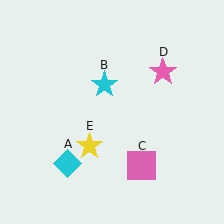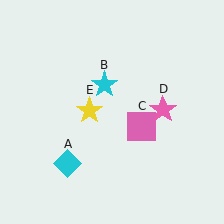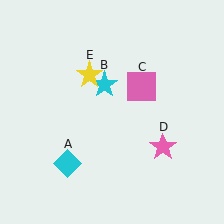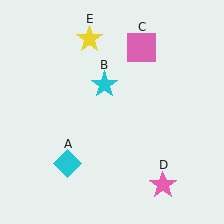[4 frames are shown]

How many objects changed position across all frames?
3 objects changed position: pink square (object C), pink star (object D), yellow star (object E).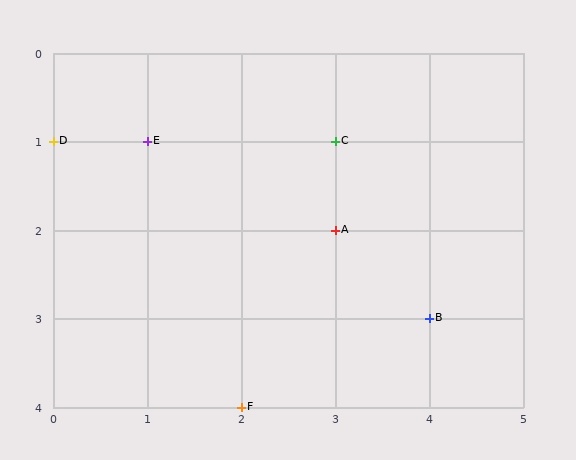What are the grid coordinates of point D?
Point D is at grid coordinates (0, 1).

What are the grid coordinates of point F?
Point F is at grid coordinates (2, 4).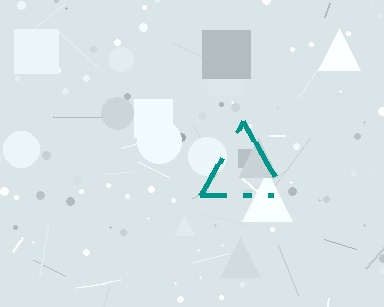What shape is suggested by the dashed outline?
The dashed outline suggests a triangle.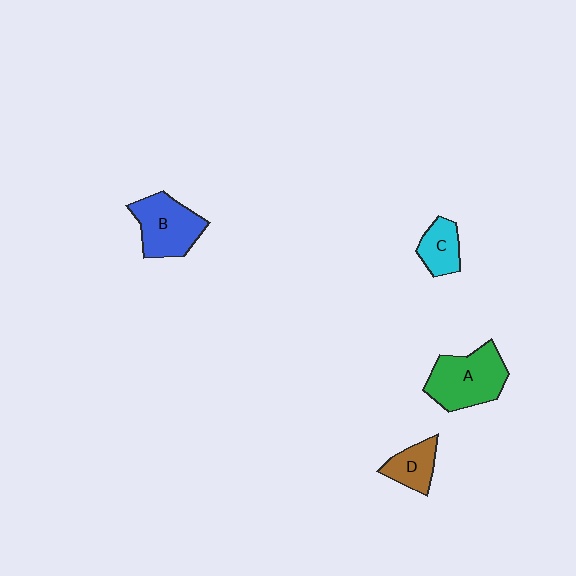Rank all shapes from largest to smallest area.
From largest to smallest: A (green), B (blue), D (brown), C (cyan).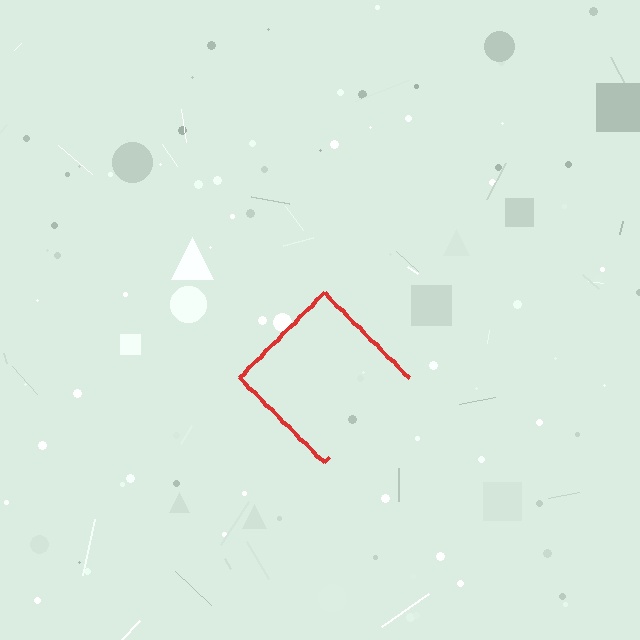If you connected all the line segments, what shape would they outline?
They would outline a diamond.